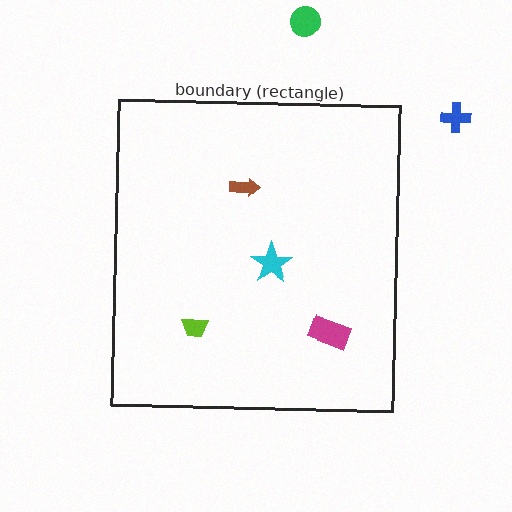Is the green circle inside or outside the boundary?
Outside.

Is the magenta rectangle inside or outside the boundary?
Inside.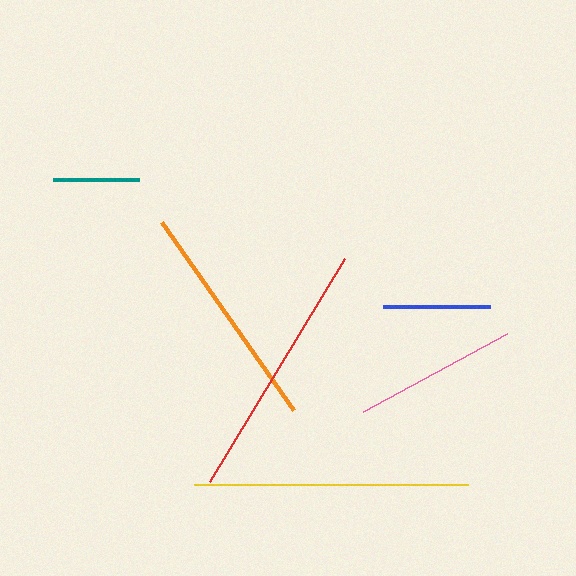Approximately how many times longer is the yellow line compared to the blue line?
The yellow line is approximately 2.6 times the length of the blue line.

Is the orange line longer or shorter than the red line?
The red line is longer than the orange line.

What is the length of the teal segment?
The teal segment is approximately 86 pixels long.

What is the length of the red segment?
The red segment is approximately 260 pixels long.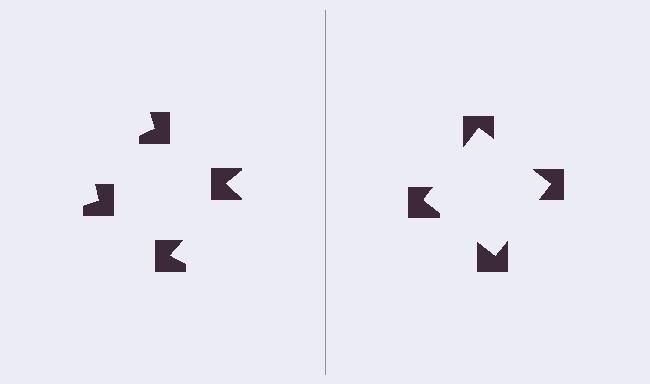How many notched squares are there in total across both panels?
8 — 4 on each side.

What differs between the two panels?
The notched squares are positioned identically on both sides; only the wedge orientations differ. On the right they align to a square; on the left they are misaligned.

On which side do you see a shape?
An illusory square appears on the right side. On the left side the wedge cuts are rotated, so no coherent shape forms.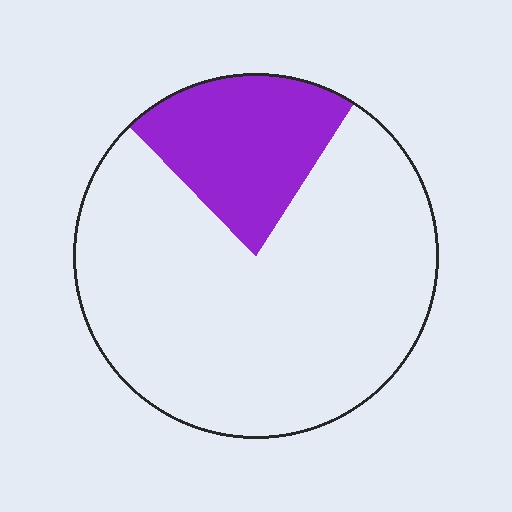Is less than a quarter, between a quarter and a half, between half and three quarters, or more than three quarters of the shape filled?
Less than a quarter.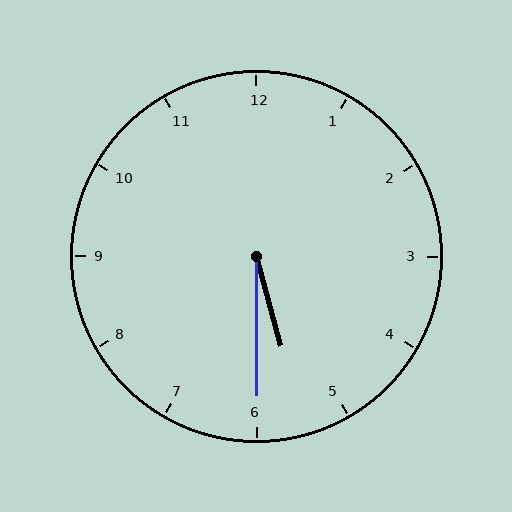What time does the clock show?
5:30.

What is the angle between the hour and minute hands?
Approximately 15 degrees.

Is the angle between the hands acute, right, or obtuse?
It is acute.